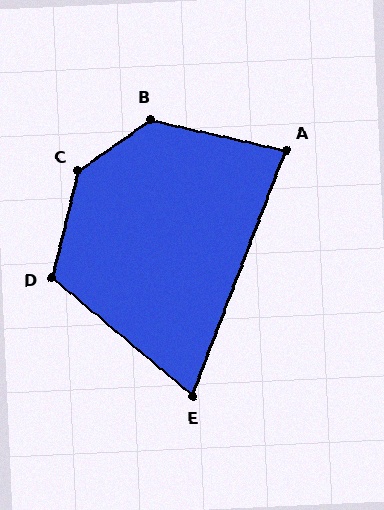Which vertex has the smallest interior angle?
E, at approximately 71 degrees.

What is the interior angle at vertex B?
Approximately 132 degrees (obtuse).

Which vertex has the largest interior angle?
C, at approximately 139 degrees.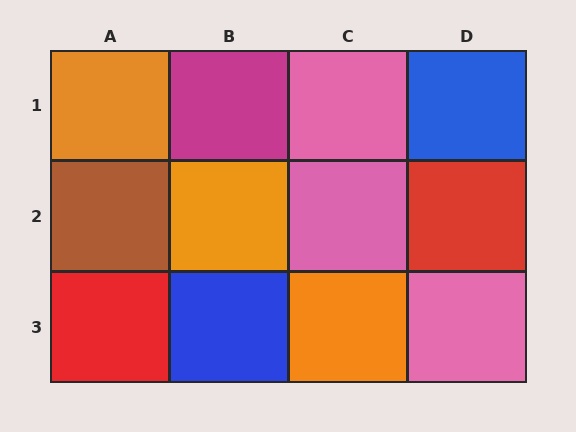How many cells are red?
2 cells are red.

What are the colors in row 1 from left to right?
Orange, magenta, pink, blue.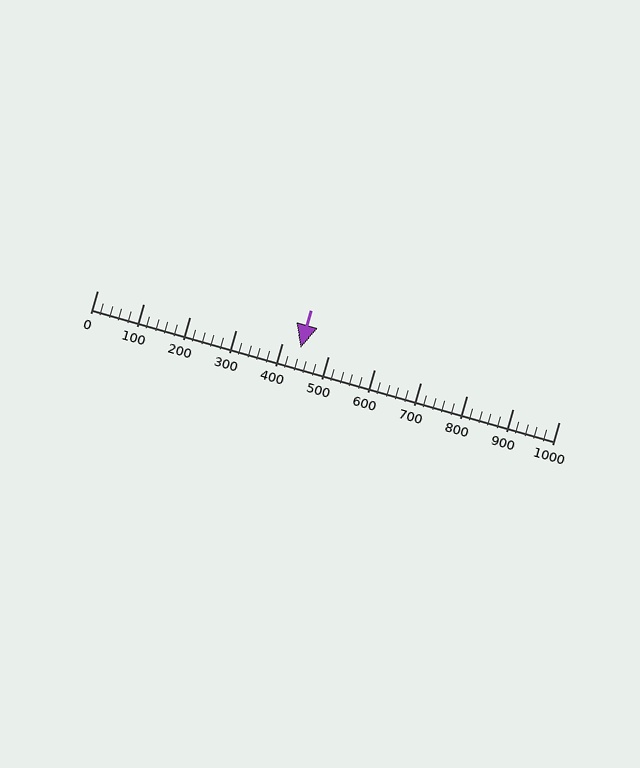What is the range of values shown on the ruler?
The ruler shows values from 0 to 1000.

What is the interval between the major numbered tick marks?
The major tick marks are spaced 100 units apart.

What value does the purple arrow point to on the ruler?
The purple arrow points to approximately 440.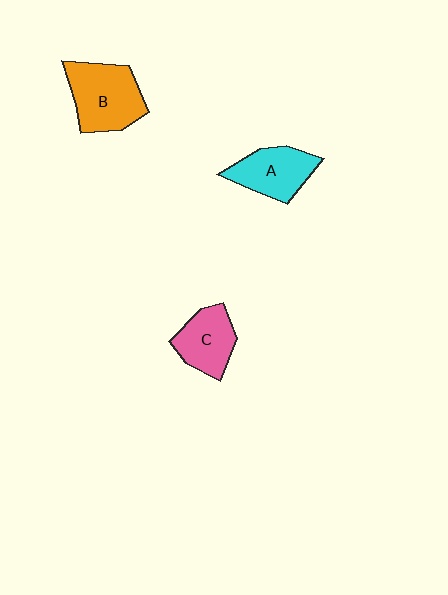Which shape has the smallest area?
Shape C (pink).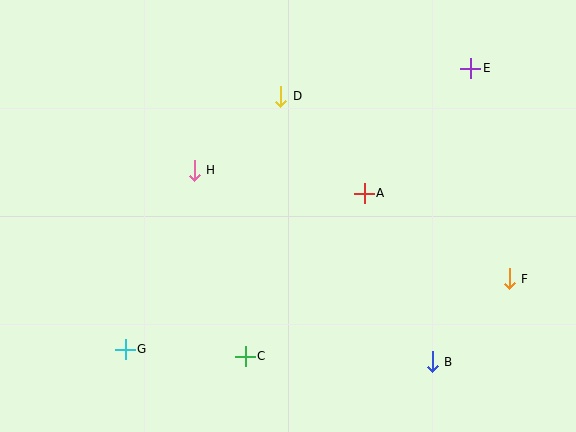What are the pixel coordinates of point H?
Point H is at (194, 170).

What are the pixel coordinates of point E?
Point E is at (471, 68).